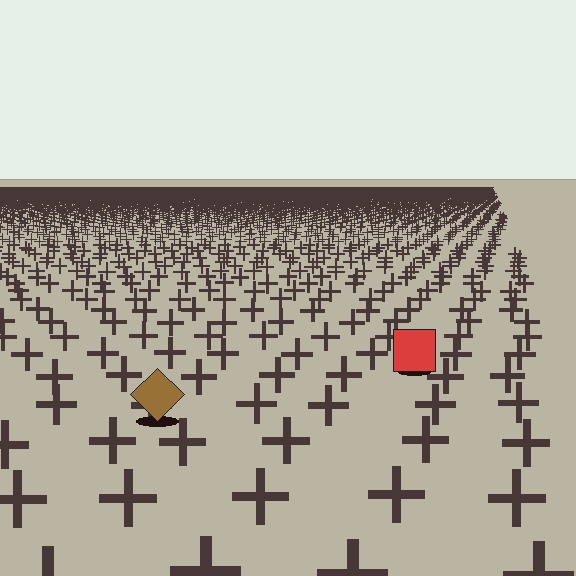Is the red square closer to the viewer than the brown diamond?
No. The brown diamond is closer — you can tell from the texture gradient: the ground texture is coarser near it.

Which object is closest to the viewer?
The brown diamond is closest. The texture marks near it are larger and more spread out.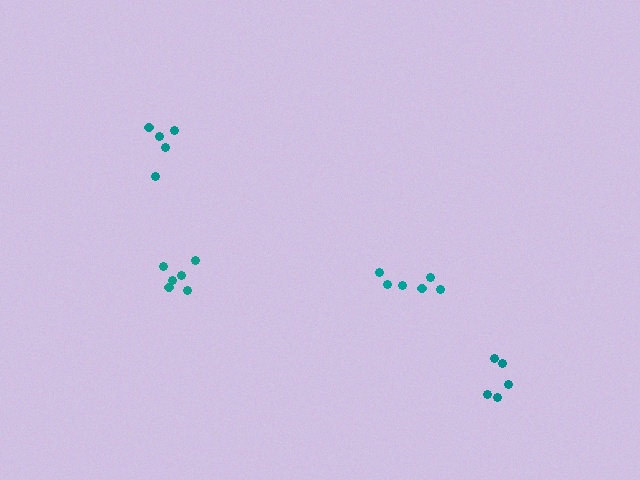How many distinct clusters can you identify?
There are 4 distinct clusters.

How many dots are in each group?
Group 1: 7 dots, Group 2: 6 dots, Group 3: 5 dots, Group 4: 5 dots (23 total).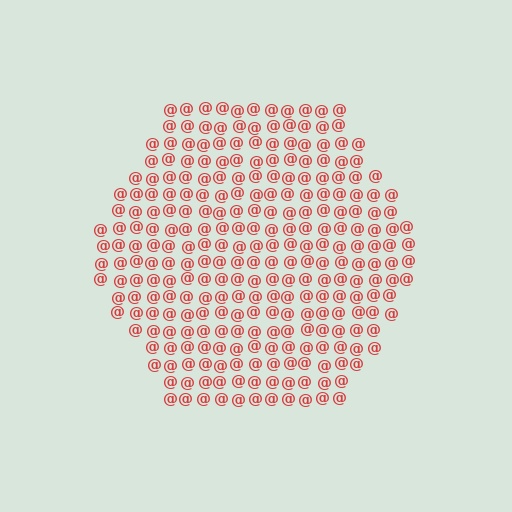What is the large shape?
The large shape is a hexagon.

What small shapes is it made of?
It is made of small at signs.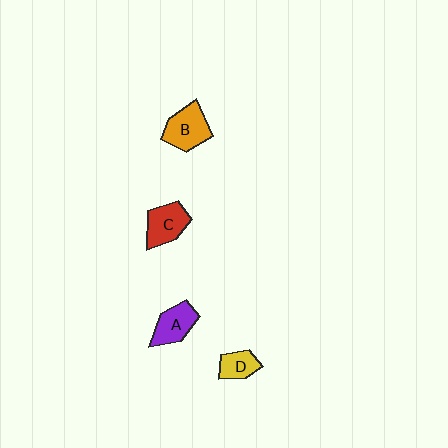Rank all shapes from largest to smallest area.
From largest to smallest: B (orange), C (red), A (purple), D (yellow).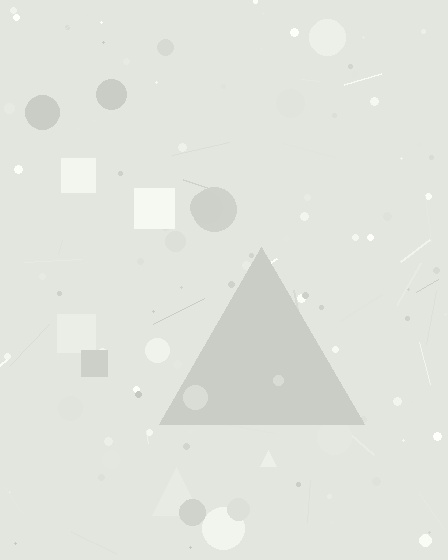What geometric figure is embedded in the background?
A triangle is embedded in the background.